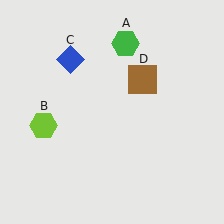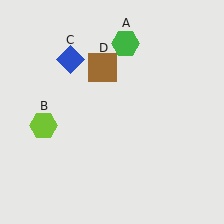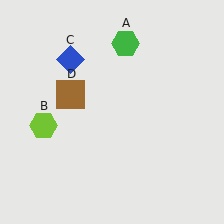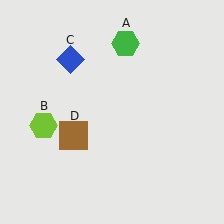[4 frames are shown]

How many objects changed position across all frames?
1 object changed position: brown square (object D).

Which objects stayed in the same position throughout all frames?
Green hexagon (object A) and lime hexagon (object B) and blue diamond (object C) remained stationary.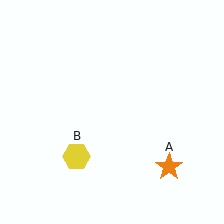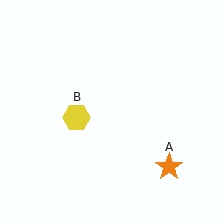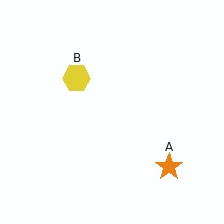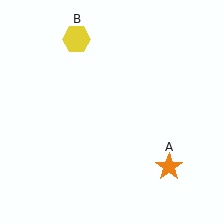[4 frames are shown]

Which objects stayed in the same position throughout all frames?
Orange star (object A) remained stationary.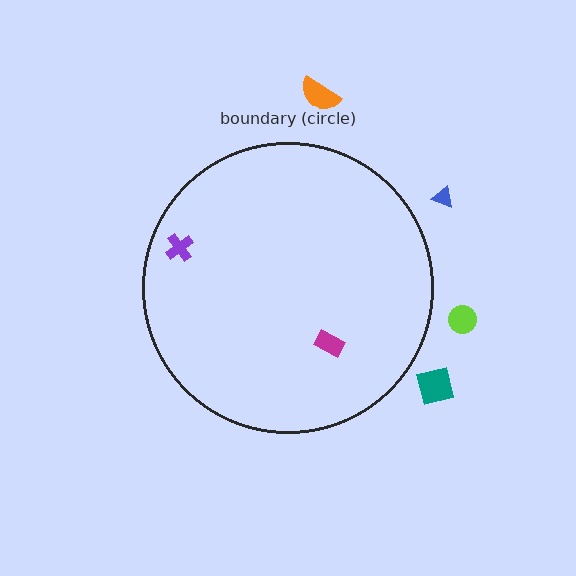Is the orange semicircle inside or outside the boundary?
Outside.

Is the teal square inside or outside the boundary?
Outside.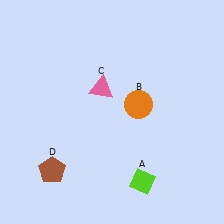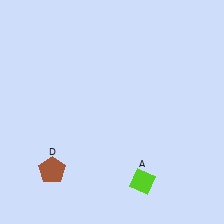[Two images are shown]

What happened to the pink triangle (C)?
The pink triangle (C) was removed in Image 2. It was in the top-left area of Image 1.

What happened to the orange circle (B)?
The orange circle (B) was removed in Image 2. It was in the top-right area of Image 1.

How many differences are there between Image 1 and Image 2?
There are 2 differences between the two images.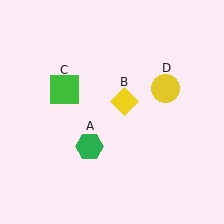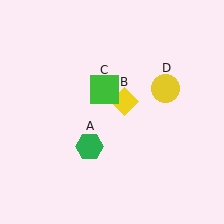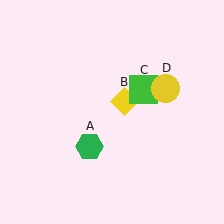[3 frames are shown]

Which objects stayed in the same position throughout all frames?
Green hexagon (object A) and yellow diamond (object B) and yellow circle (object D) remained stationary.